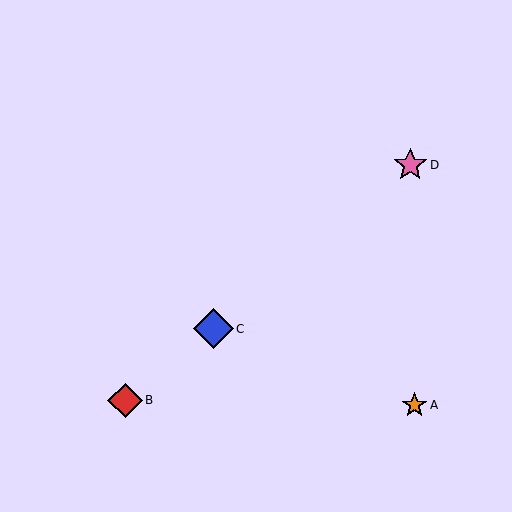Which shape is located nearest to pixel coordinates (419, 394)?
The orange star (labeled A) at (414, 405) is nearest to that location.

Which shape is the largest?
The blue diamond (labeled C) is the largest.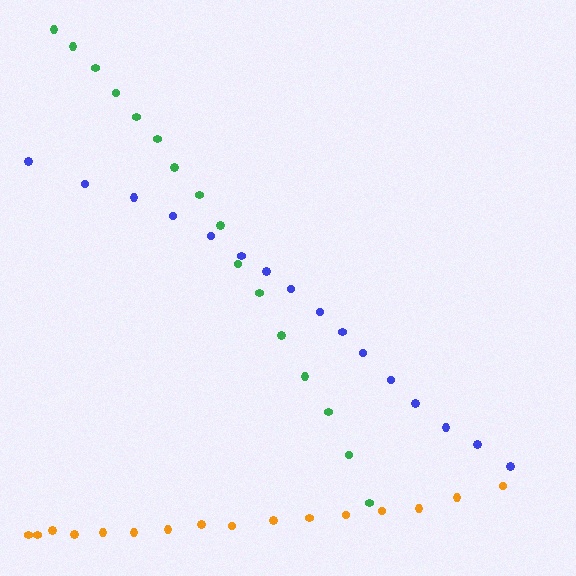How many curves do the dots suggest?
There are 3 distinct paths.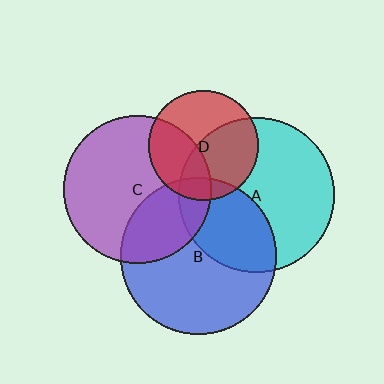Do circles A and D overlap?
Yes.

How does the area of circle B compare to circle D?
Approximately 2.0 times.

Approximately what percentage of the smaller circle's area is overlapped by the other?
Approximately 50%.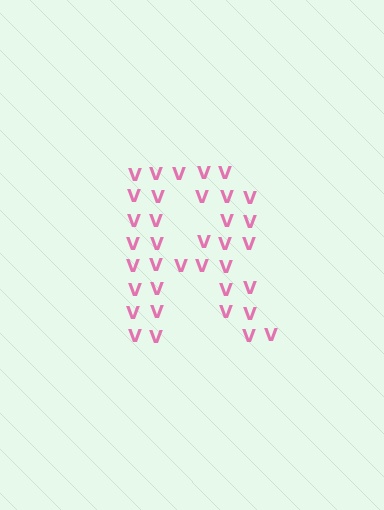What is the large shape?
The large shape is the letter R.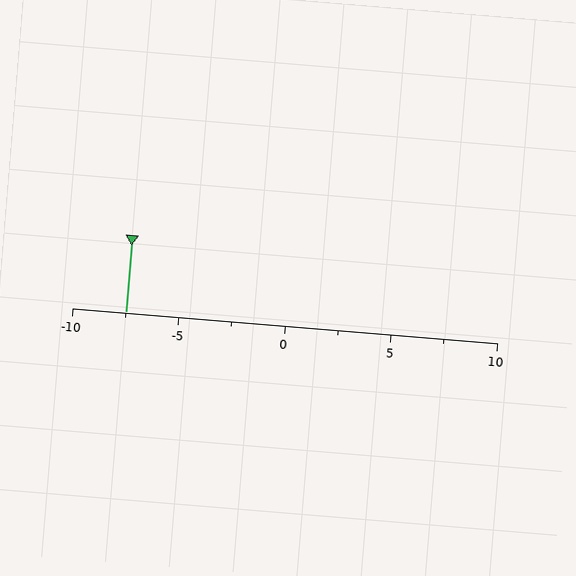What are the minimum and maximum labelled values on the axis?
The axis runs from -10 to 10.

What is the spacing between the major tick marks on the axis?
The major ticks are spaced 5 apart.